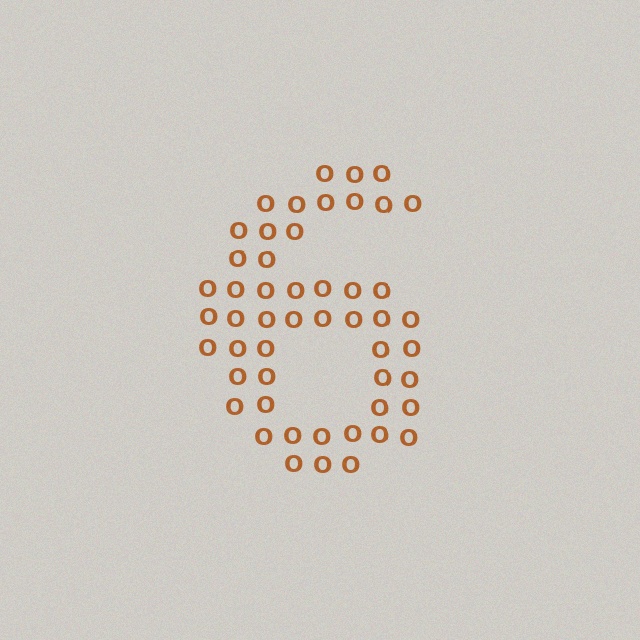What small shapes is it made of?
It is made of small letter O's.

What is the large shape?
The large shape is the digit 6.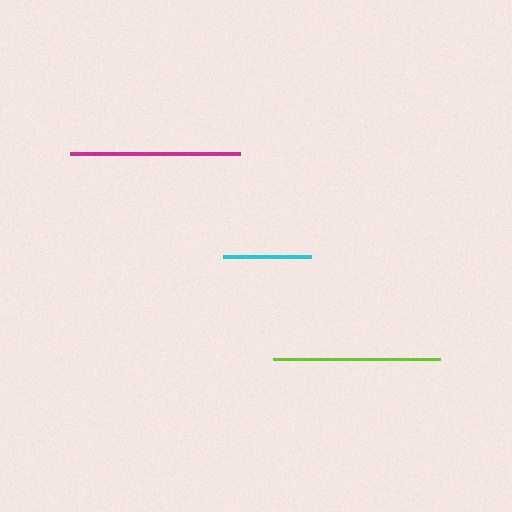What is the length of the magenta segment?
The magenta segment is approximately 170 pixels long.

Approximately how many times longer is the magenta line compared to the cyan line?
The magenta line is approximately 1.9 times the length of the cyan line.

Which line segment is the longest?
The magenta line is the longest at approximately 170 pixels.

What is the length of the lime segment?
The lime segment is approximately 167 pixels long.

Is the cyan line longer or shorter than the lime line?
The lime line is longer than the cyan line.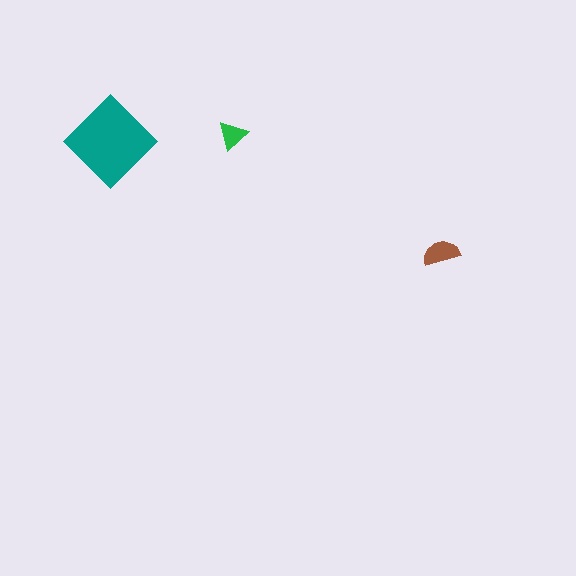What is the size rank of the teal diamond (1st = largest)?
1st.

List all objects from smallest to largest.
The green triangle, the brown semicircle, the teal diamond.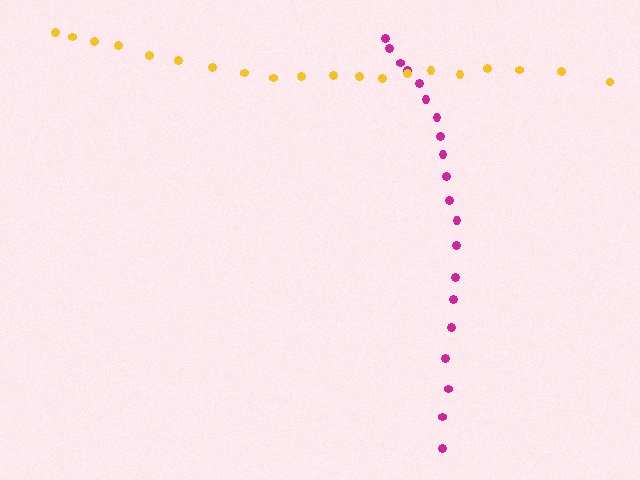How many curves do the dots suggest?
There are 2 distinct paths.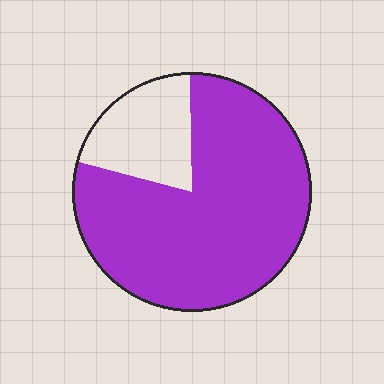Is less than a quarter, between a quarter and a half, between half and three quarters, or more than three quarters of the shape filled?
More than three quarters.